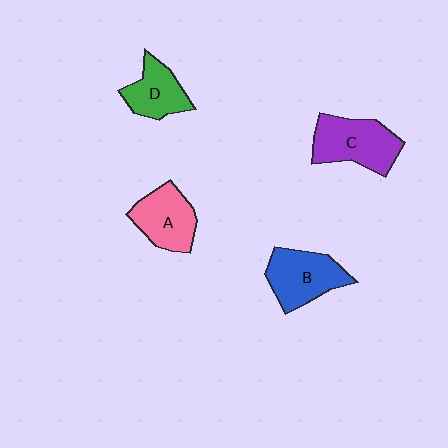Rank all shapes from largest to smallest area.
From largest to smallest: C (purple), B (blue), A (pink), D (green).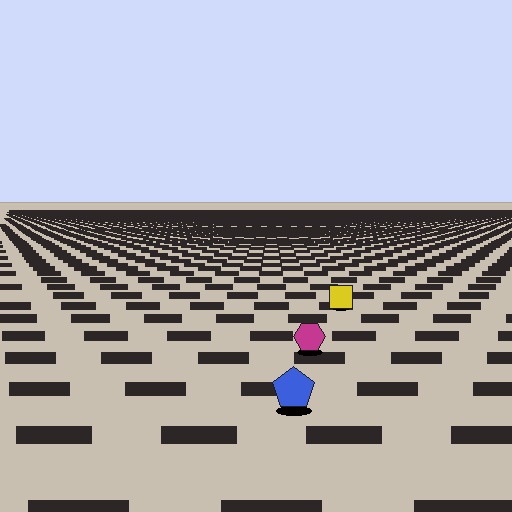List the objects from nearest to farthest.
From nearest to farthest: the blue pentagon, the magenta hexagon, the yellow square.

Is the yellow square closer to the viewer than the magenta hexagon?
No. The magenta hexagon is closer — you can tell from the texture gradient: the ground texture is coarser near it.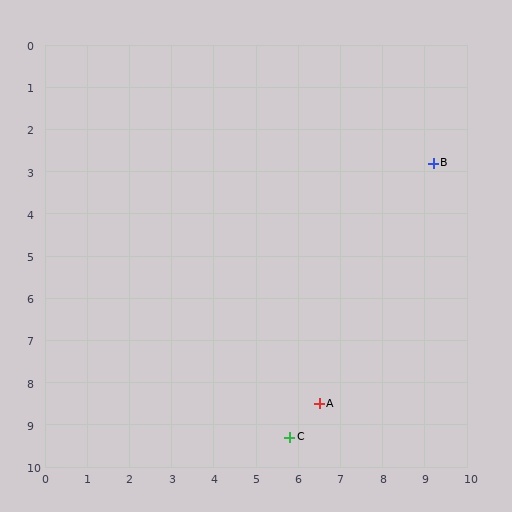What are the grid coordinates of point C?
Point C is at approximately (5.8, 9.3).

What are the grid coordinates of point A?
Point A is at approximately (6.5, 8.5).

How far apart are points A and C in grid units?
Points A and C are about 1.1 grid units apart.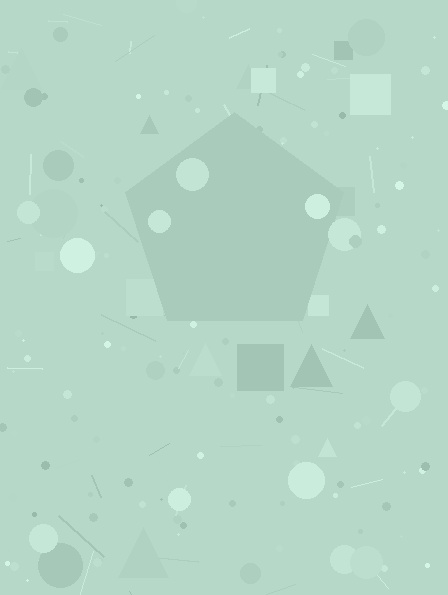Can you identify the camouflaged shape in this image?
The camouflaged shape is a pentagon.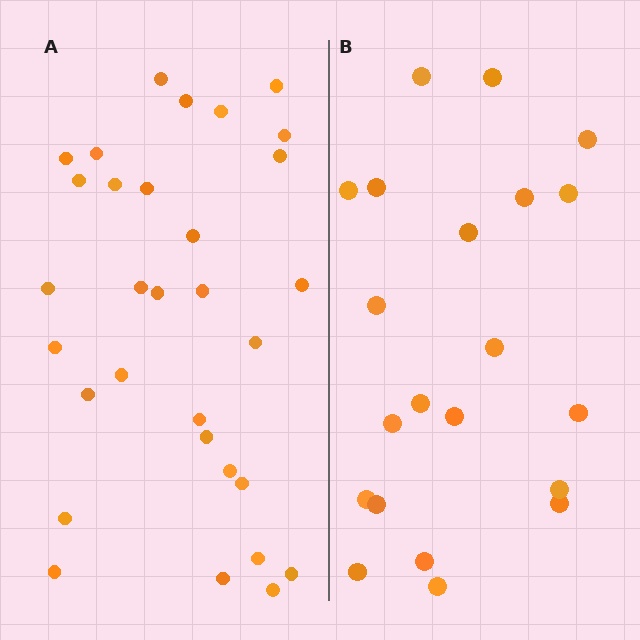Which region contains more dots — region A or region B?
Region A (the left region) has more dots.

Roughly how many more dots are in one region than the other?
Region A has roughly 10 or so more dots than region B.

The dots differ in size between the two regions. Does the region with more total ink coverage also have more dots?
No. Region B has more total ink coverage because its dots are larger, but region A actually contains more individual dots. Total area can be misleading — the number of items is what matters here.